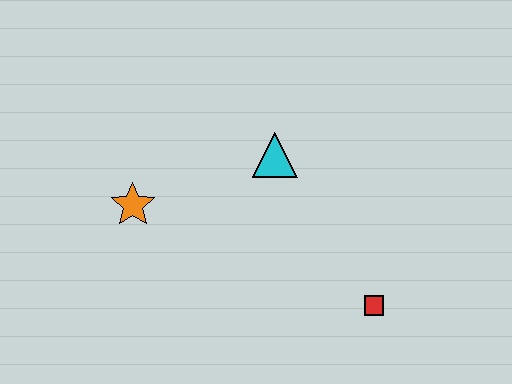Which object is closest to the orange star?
The cyan triangle is closest to the orange star.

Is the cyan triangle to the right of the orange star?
Yes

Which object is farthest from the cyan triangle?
The red square is farthest from the cyan triangle.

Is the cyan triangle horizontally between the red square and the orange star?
Yes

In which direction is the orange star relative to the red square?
The orange star is to the left of the red square.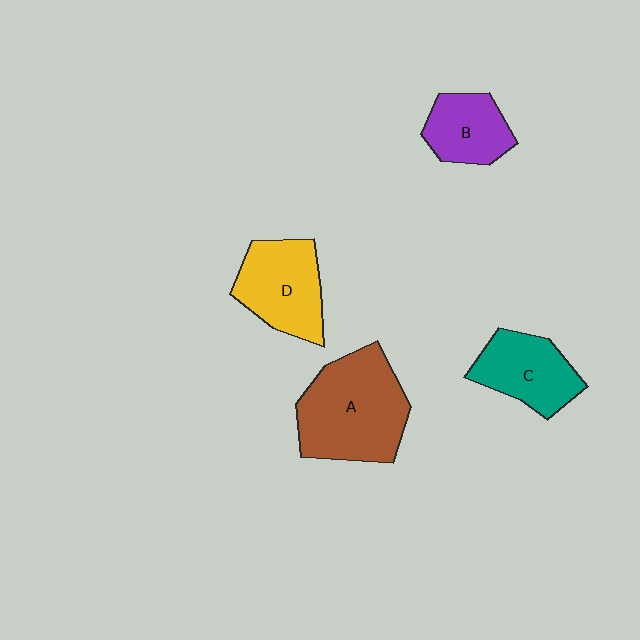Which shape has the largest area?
Shape A (brown).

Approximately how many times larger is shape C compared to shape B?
Approximately 1.2 times.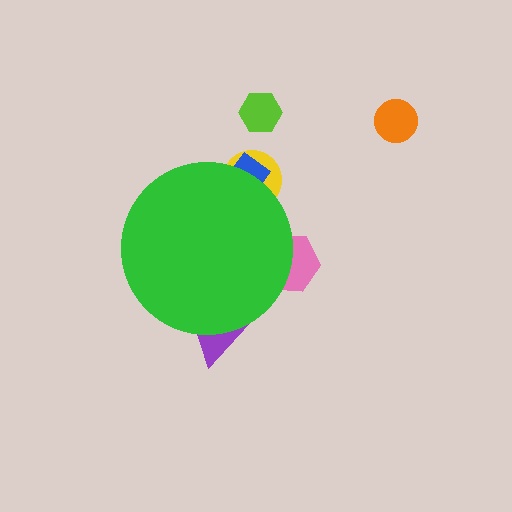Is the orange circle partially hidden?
No, the orange circle is fully visible.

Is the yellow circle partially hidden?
Yes, the yellow circle is partially hidden behind the green circle.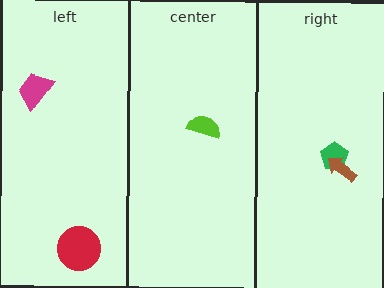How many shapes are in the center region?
1.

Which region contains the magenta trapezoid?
The left region.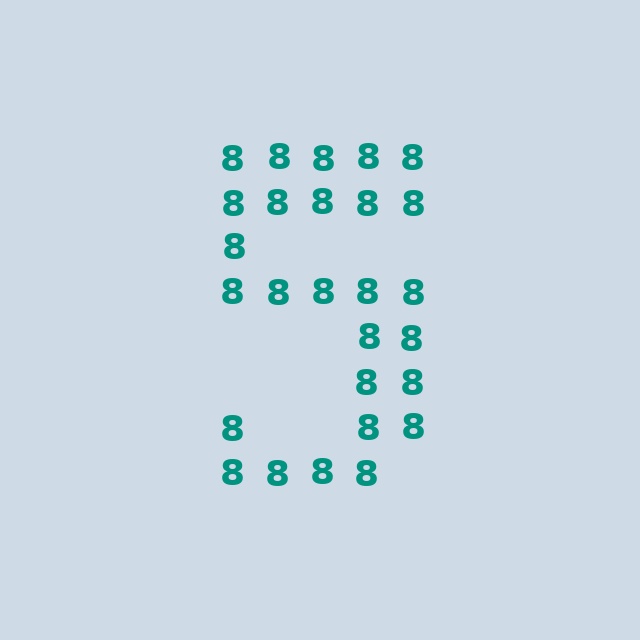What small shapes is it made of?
It is made of small digit 8's.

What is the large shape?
The large shape is the digit 5.